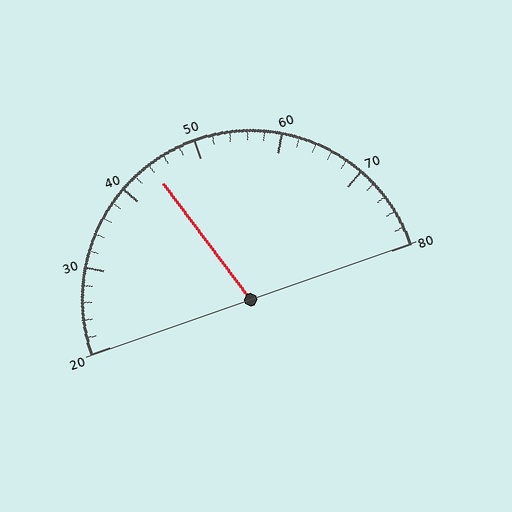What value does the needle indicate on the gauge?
The needle indicates approximately 44.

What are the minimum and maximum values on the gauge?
The gauge ranges from 20 to 80.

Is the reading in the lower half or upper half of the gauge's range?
The reading is in the lower half of the range (20 to 80).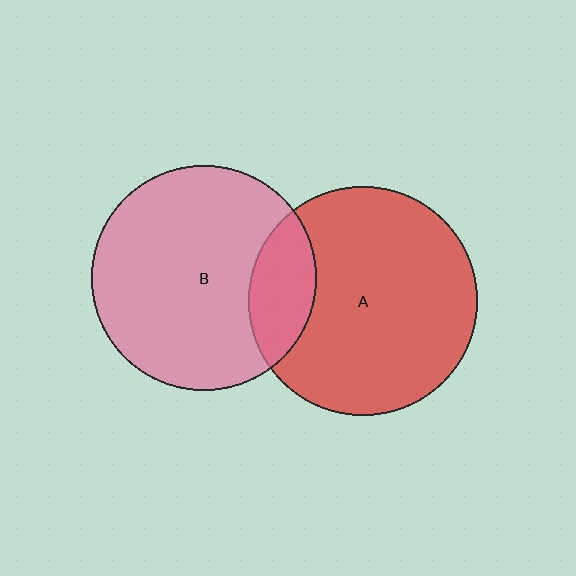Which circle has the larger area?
Circle A (red).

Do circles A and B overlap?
Yes.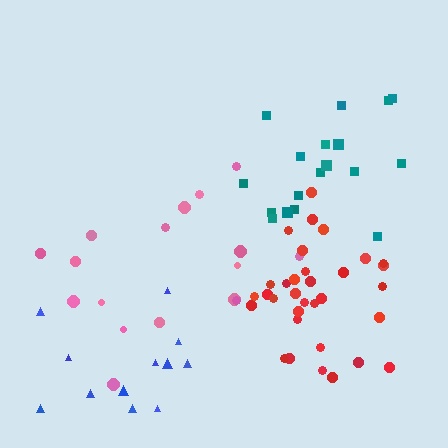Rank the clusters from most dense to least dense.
red, teal, blue, pink.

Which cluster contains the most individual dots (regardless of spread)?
Red (34).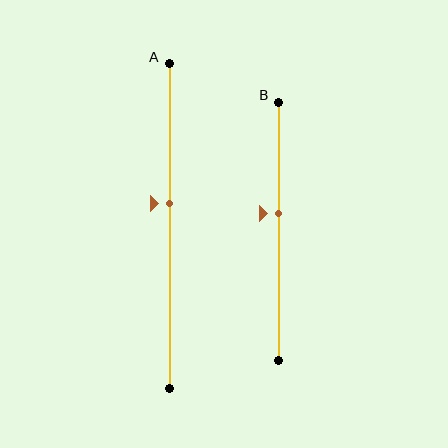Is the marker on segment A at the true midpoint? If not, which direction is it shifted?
No, the marker on segment A is shifted upward by about 7% of the segment length.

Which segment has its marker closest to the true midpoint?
Segment A has its marker closest to the true midpoint.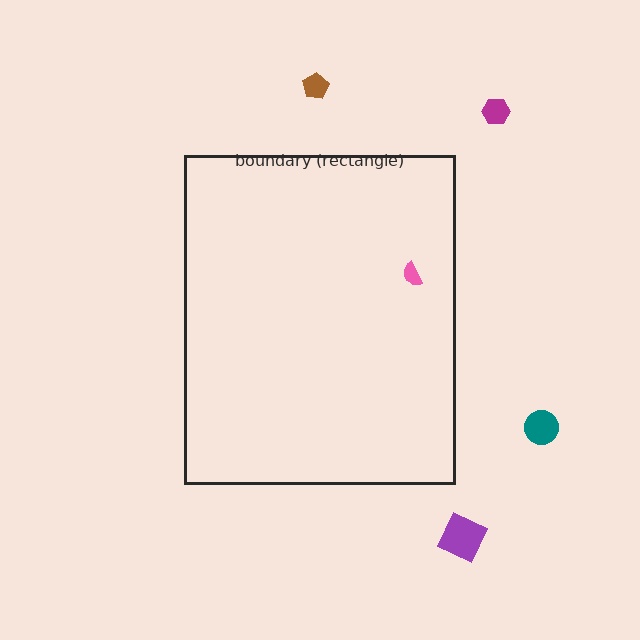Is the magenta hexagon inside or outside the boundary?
Outside.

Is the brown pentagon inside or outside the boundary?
Outside.